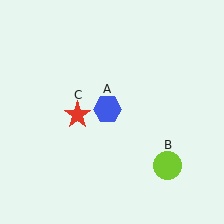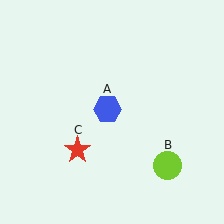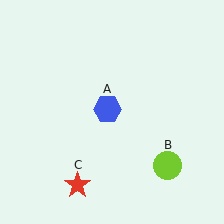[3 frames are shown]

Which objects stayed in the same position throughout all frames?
Blue hexagon (object A) and lime circle (object B) remained stationary.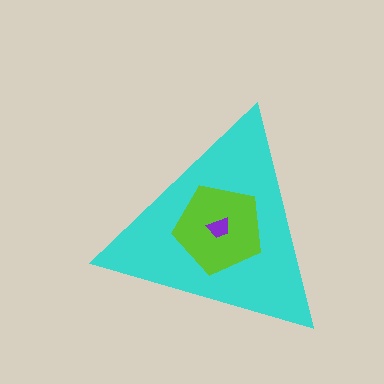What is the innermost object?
The purple trapezoid.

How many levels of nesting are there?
3.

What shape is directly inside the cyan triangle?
The lime pentagon.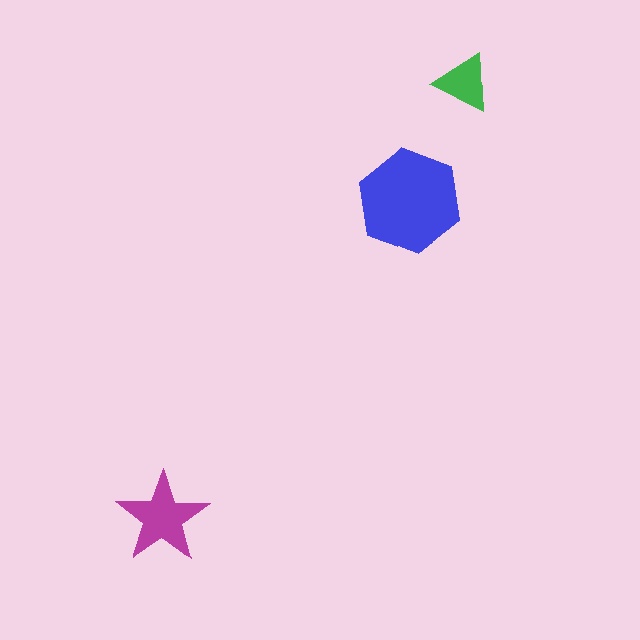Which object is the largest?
The blue hexagon.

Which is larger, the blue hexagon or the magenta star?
The blue hexagon.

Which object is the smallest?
The green triangle.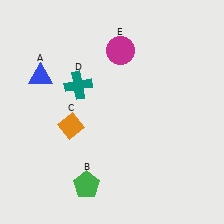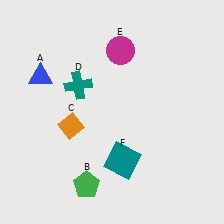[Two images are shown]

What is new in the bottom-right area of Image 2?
A teal square (F) was added in the bottom-right area of Image 2.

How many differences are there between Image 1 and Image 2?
There is 1 difference between the two images.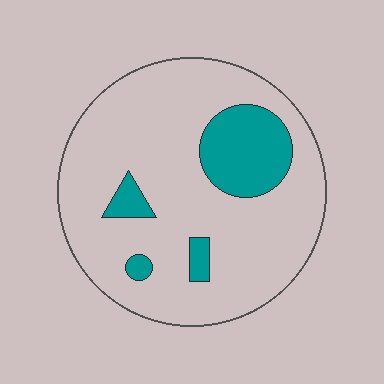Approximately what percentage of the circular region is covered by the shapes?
Approximately 15%.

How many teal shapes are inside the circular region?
4.